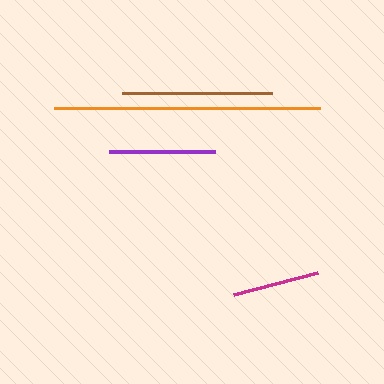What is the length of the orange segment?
The orange segment is approximately 266 pixels long.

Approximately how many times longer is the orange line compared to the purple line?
The orange line is approximately 2.5 times the length of the purple line.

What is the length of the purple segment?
The purple segment is approximately 106 pixels long.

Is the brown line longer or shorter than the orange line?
The orange line is longer than the brown line.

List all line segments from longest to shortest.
From longest to shortest: orange, brown, purple, magenta.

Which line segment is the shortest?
The magenta line is the shortest at approximately 87 pixels.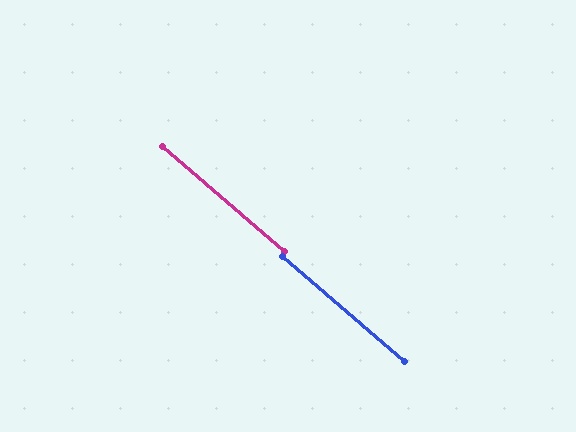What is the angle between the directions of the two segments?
Approximately 0 degrees.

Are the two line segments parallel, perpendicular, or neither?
Parallel — their directions differ by only 0.2°.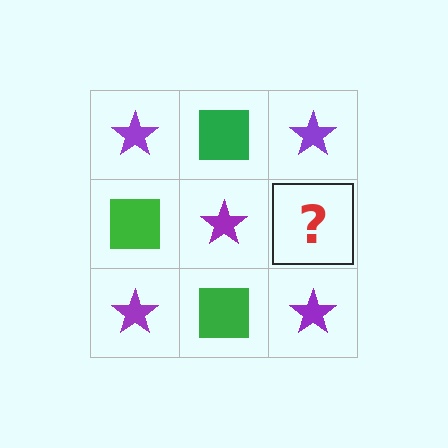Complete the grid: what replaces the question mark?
The question mark should be replaced with a green square.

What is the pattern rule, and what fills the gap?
The rule is that it alternates purple star and green square in a checkerboard pattern. The gap should be filled with a green square.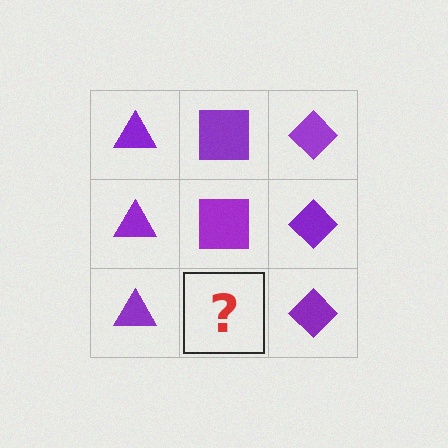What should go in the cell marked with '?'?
The missing cell should contain a purple square.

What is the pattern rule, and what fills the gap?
The rule is that each column has a consistent shape. The gap should be filled with a purple square.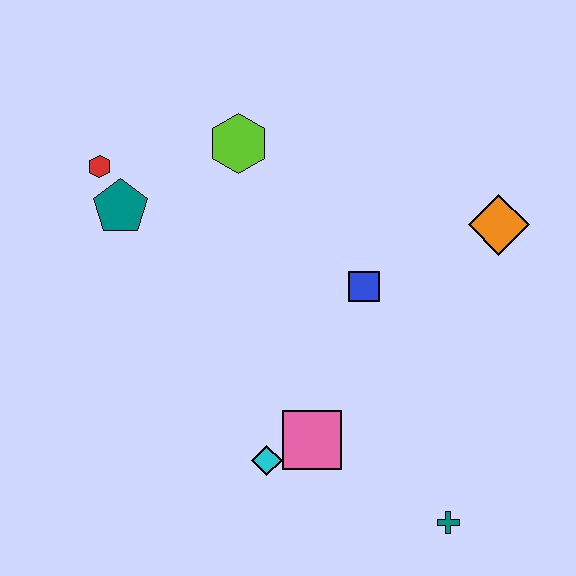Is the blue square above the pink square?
Yes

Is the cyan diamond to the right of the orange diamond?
No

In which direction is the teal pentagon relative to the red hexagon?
The teal pentagon is below the red hexagon.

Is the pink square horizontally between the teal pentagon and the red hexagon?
No